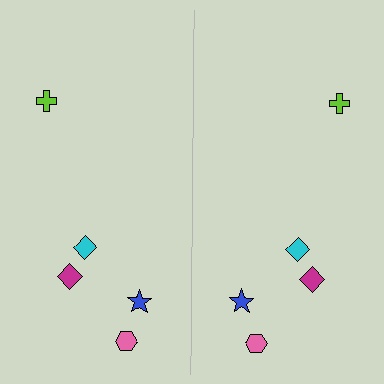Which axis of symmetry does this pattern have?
The pattern has a vertical axis of symmetry running through the center of the image.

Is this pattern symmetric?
Yes, this pattern has bilateral (reflection) symmetry.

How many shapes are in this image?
There are 10 shapes in this image.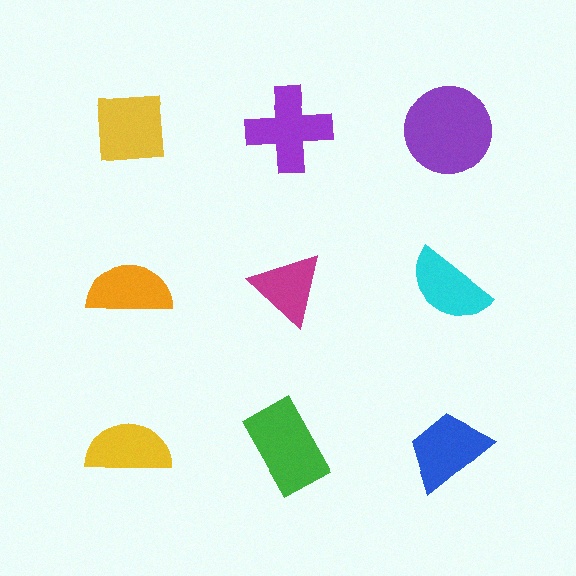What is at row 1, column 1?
A yellow square.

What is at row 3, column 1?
A yellow semicircle.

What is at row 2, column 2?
A magenta triangle.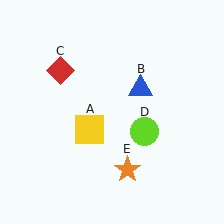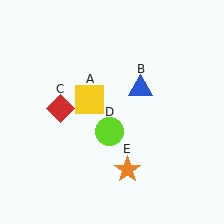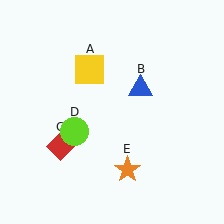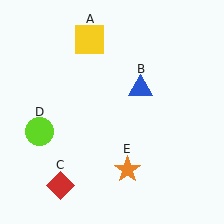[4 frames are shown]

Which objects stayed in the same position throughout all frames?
Blue triangle (object B) and orange star (object E) remained stationary.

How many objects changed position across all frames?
3 objects changed position: yellow square (object A), red diamond (object C), lime circle (object D).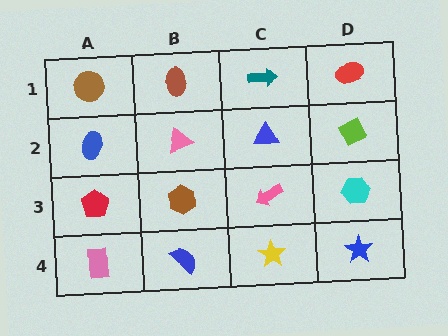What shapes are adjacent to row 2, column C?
A teal arrow (row 1, column C), a pink arrow (row 3, column C), a pink triangle (row 2, column B), a lime diamond (row 2, column D).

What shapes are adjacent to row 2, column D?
A red ellipse (row 1, column D), a cyan hexagon (row 3, column D), a blue triangle (row 2, column C).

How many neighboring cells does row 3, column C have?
4.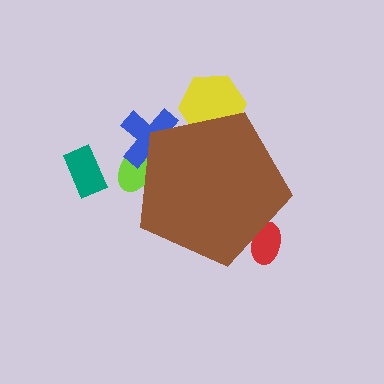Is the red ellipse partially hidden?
Yes, the red ellipse is partially hidden behind the brown pentagon.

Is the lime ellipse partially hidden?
Yes, the lime ellipse is partially hidden behind the brown pentagon.